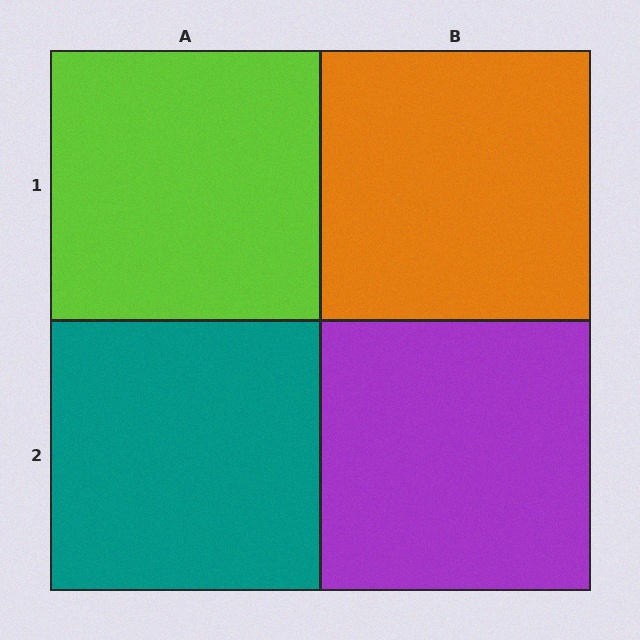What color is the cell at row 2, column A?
Teal.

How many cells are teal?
1 cell is teal.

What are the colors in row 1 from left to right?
Lime, orange.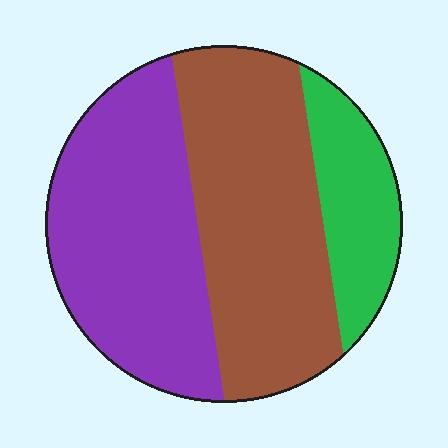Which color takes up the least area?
Green, at roughly 15%.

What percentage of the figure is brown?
Brown takes up between a quarter and a half of the figure.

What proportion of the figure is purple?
Purple takes up about two fifths (2/5) of the figure.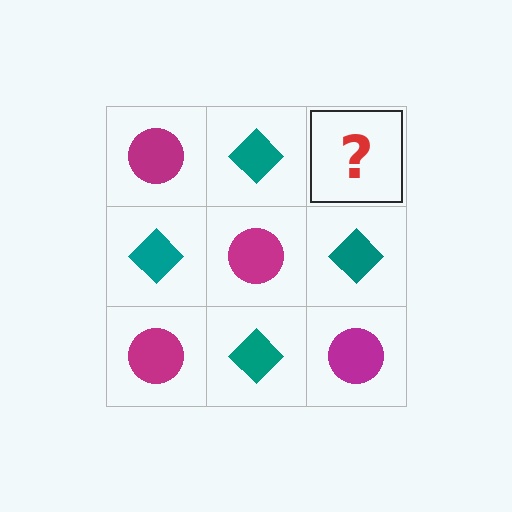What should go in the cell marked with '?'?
The missing cell should contain a magenta circle.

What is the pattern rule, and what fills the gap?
The rule is that it alternates magenta circle and teal diamond in a checkerboard pattern. The gap should be filled with a magenta circle.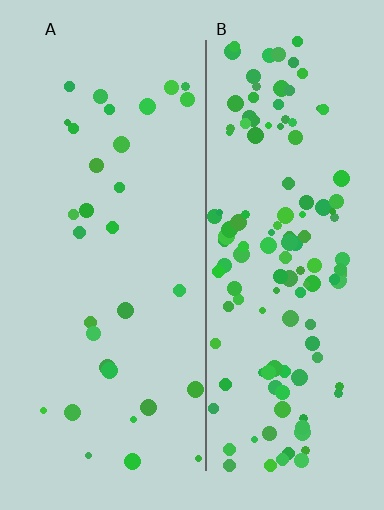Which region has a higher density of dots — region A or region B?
B (the right).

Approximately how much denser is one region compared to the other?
Approximately 4.1× — region B over region A.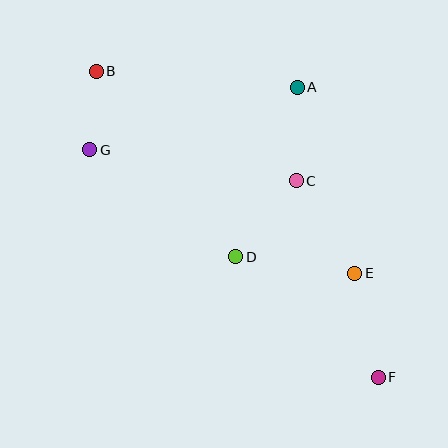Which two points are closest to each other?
Points B and G are closest to each other.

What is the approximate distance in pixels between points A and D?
The distance between A and D is approximately 180 pixels.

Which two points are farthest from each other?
Points B and F are farthest from each other.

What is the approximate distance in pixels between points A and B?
The distance between A and B is approximately 202 pixels.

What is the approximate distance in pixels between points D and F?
The distance between D and F is approximately 187 pixels.